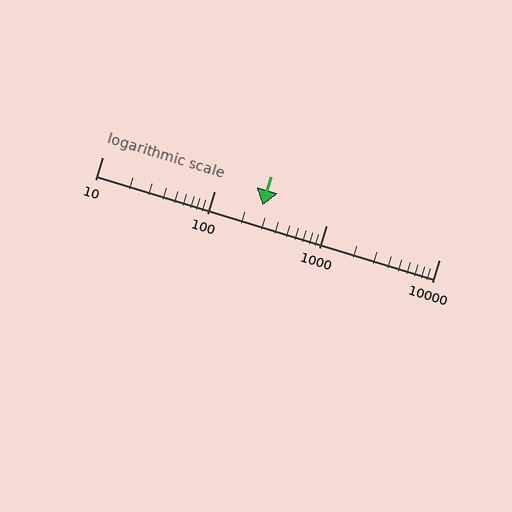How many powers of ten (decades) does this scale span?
The scale spans 3 decades, from 10 to 10000.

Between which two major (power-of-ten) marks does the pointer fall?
The pointer is between 100 and 1000.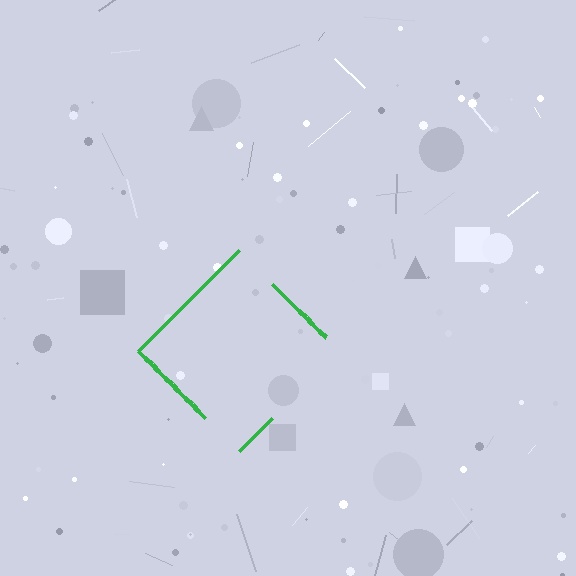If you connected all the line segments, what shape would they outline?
They would outline a diamond.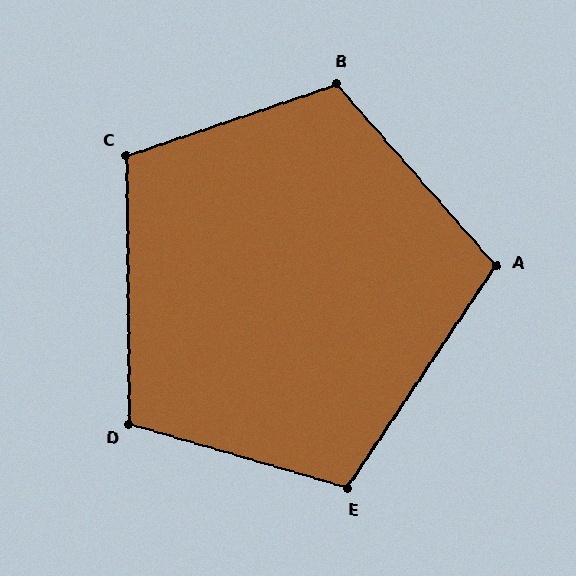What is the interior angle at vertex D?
Approximately 107 degrees (obtuse).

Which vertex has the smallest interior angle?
A, at approximately 105 degrees.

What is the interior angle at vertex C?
Approximately 108 degrees (obtuse).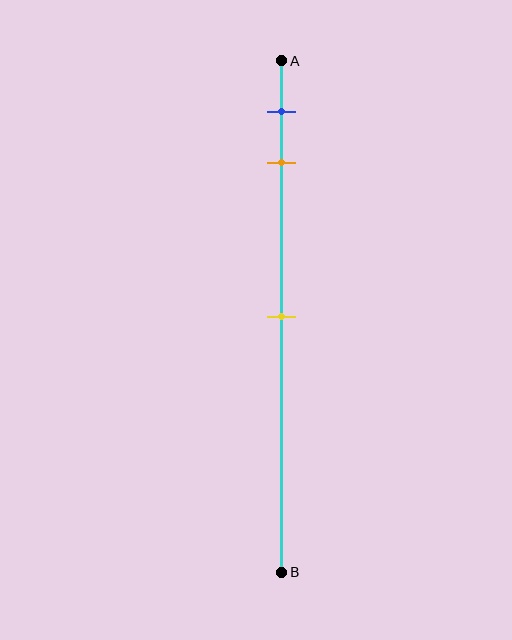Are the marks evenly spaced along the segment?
No, the marks are not evenly spaced.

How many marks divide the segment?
There are 3 marks dividing the segment.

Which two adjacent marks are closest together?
The blue and orange marks are the closest adjacent pair.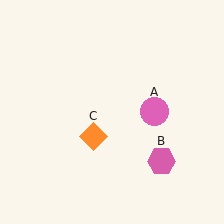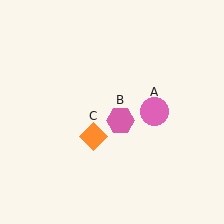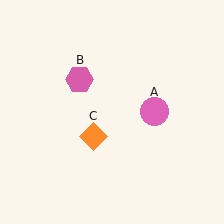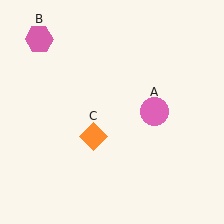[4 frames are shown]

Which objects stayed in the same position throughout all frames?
Pink circle (object A) and orange diamond (object C) remained stationary.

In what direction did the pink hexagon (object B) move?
The pink hexagon (object B) moved up and to the left.